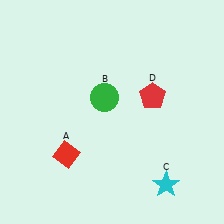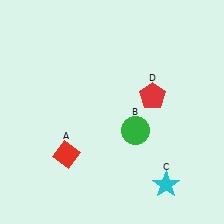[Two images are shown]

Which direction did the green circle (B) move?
The green circle (B) moved down.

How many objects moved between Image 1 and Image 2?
1 object moved between the two images.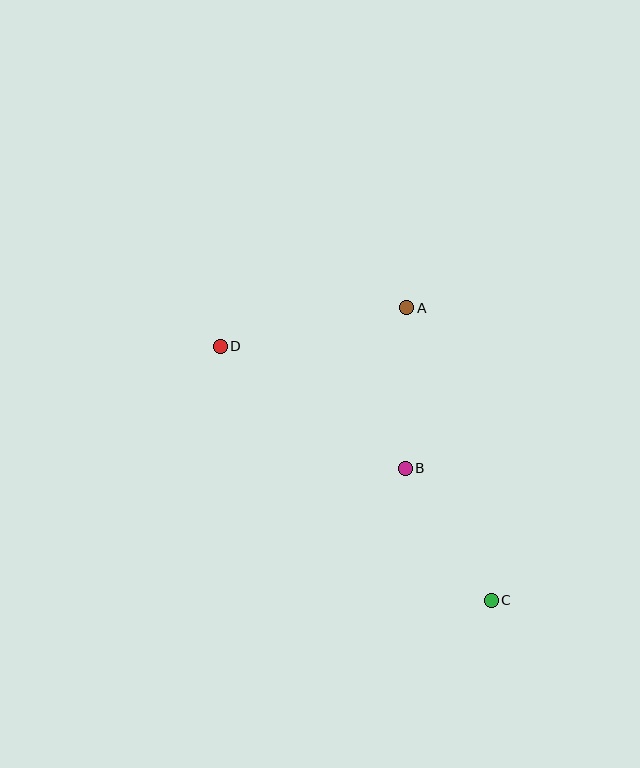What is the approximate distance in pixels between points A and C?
The distance between A and C is approximately 305 pixels.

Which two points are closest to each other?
Points B and C are closest to each other.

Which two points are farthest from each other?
Points C and D are farthest from each other.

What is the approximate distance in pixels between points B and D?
The distance between B and D is approximately 221 pixels.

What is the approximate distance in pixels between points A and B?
The distance between A and B is approximately 160 pixels.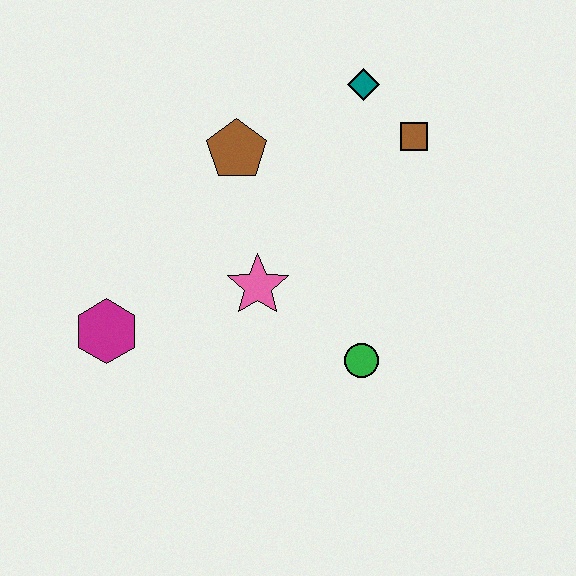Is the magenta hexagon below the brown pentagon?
Yes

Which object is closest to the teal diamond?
The brown square is closest to the teal diamond.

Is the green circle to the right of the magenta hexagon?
Yes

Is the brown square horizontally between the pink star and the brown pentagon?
No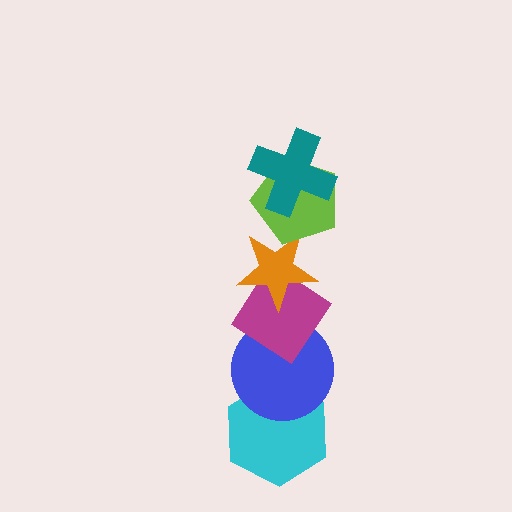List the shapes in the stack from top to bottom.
From top to bottom: the teal cross, the lime pentagon, the orange star, the magenta diamond, the blue circle, the cyan hexagon.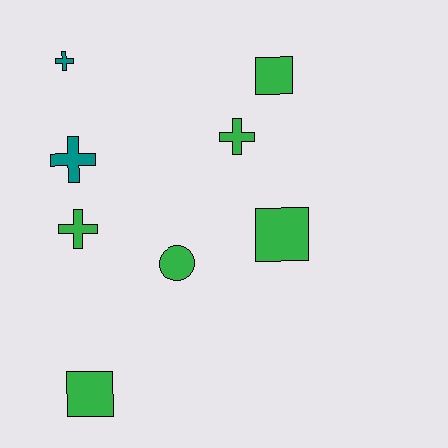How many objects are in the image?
There are 8 objects.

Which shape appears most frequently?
Cross, with 4 objects.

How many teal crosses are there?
There are 2 teal crosses.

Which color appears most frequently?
Green, with 6 objects.